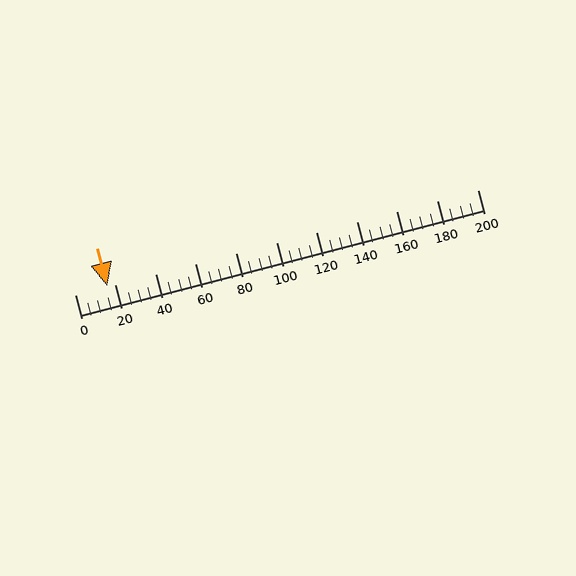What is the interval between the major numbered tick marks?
The major tick marks are spaced 20 units apart.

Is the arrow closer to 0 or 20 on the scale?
The arrow is closer to 20.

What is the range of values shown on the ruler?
The ruler shows values from 0 to 200.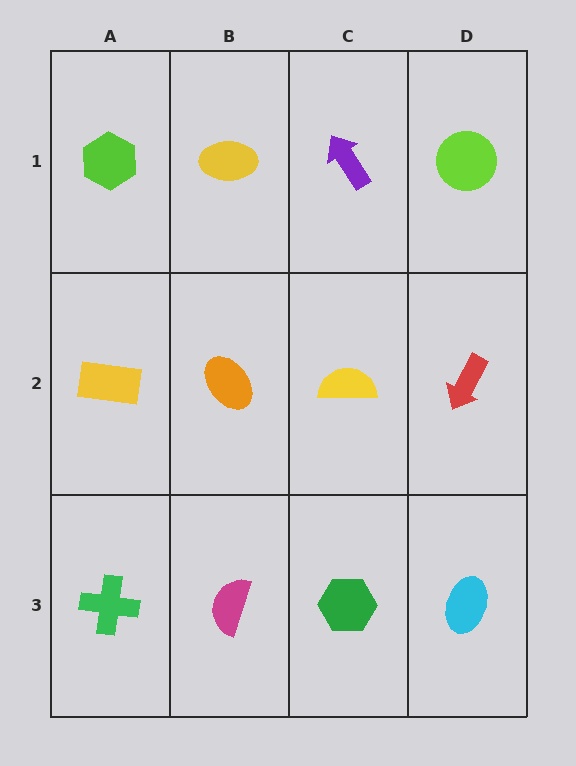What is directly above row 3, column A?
A yellow rectangle.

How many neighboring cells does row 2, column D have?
3.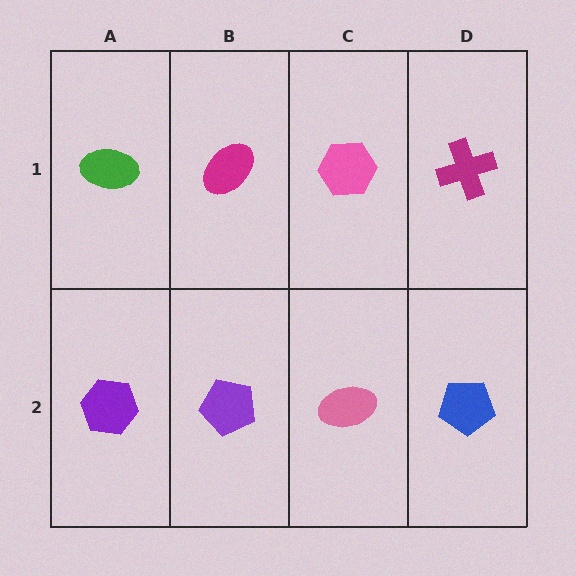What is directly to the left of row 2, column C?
A purple pentagon.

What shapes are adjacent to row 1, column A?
A purple hexagon (row 2, column A), a magenta ellipse (row 1, column B).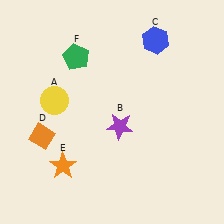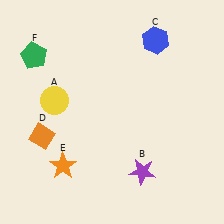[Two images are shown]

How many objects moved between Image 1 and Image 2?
2 objects moved between the two images.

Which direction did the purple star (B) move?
The purple star (B) moved down.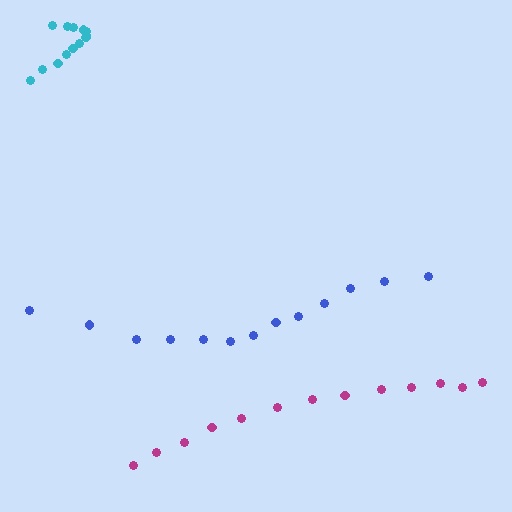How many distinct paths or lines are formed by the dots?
There are 3 distinct paths.